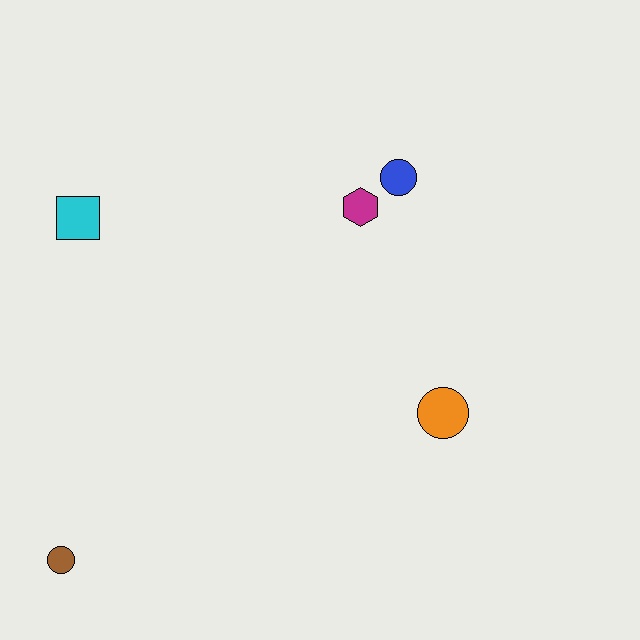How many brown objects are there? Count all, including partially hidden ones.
There is 1 brown object.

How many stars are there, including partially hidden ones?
There are no stars.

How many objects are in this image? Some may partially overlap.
There are 5 objects.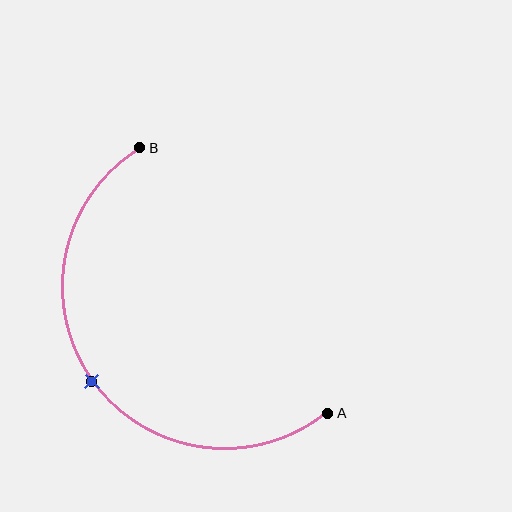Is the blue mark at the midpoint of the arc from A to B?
Yes. The blue mark lies on the arc at equal arc-length from both A and B — it is the arc midpoint.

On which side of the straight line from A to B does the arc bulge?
The arc bulges below and to the left of the straight line connecting A and B.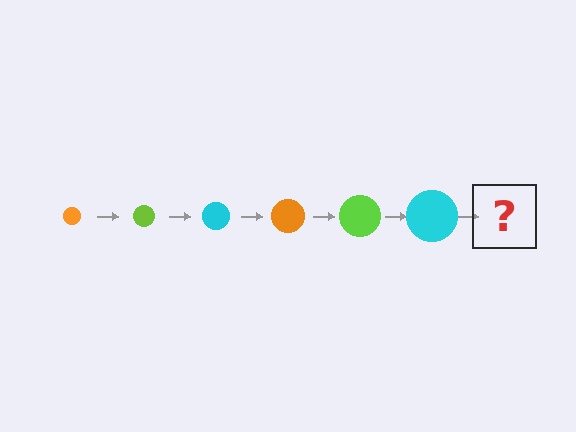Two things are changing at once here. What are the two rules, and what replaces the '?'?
The two rules are that the circle grows larger each step and the color cycles through orange, lime, and cyan. The '?' should be an orange circle, larger than the previous one.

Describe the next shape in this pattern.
It should be an orange circle, larger than the previous one.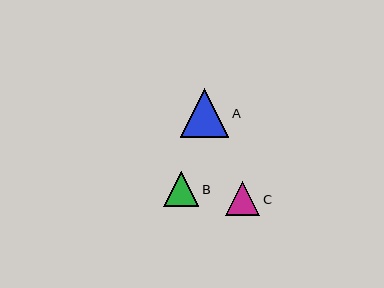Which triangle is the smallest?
Triangle C is the smallest with a size of approximately 34 pixels.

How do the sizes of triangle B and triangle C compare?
Triangle B and triangle C are approximately the same size.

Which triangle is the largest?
Triangle A is the largest with a size of approximately 49 pixels.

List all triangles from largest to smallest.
From largest to smallest: A, B, C.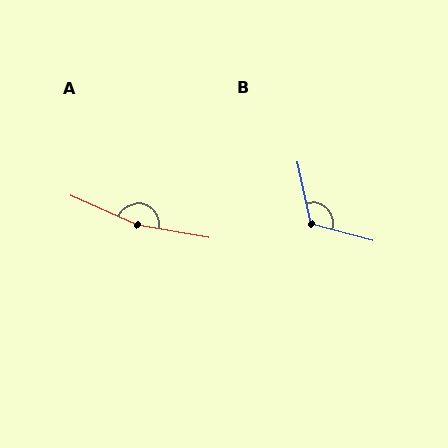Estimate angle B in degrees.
Approximately 117 degrees.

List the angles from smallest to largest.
B (117°), A (166°).